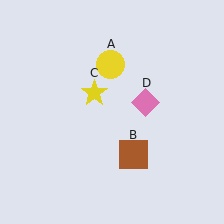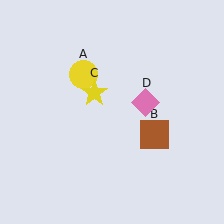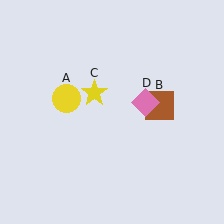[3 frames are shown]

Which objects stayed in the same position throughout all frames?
Yellow star (object C) and pink diamond (object D) remained stationary.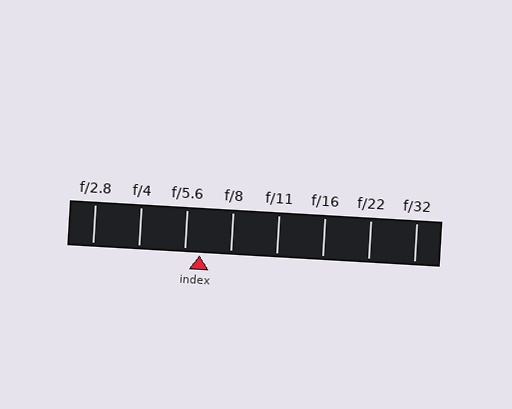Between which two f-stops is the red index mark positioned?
The index mark is between f/5.6 and f/8.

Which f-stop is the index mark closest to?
The index mark is closest to f/5.6.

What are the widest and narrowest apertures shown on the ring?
The widest aperture shown is f/2.8 and the narrowest is f/32.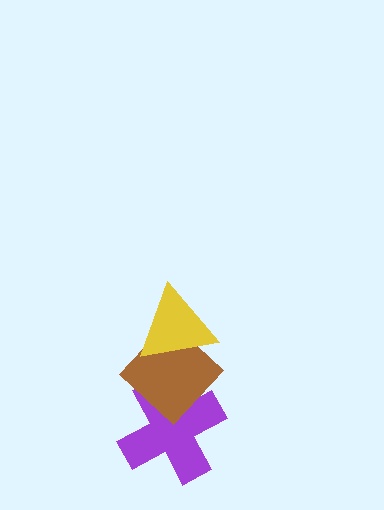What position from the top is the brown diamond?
The brown diamond is 2nd from the top.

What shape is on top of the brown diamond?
The yellow triangle is on top of the brown diamond.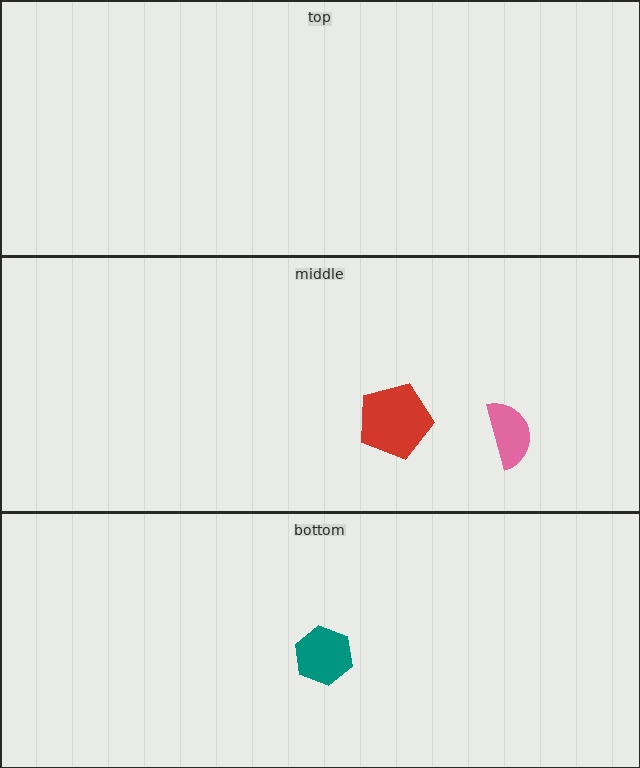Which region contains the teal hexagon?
The bottom region.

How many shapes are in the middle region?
2.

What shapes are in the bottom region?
The teal hexagon.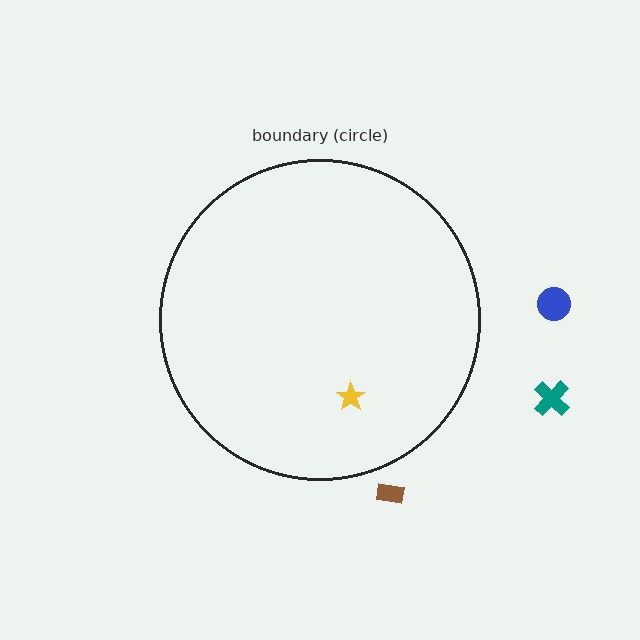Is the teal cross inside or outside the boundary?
Outside.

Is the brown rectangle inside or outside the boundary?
Outside.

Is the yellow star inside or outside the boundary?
Inside.